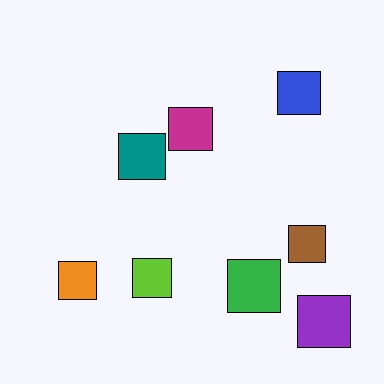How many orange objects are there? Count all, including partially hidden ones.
There is 1 orange object.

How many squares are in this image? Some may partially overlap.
There are 8 squares.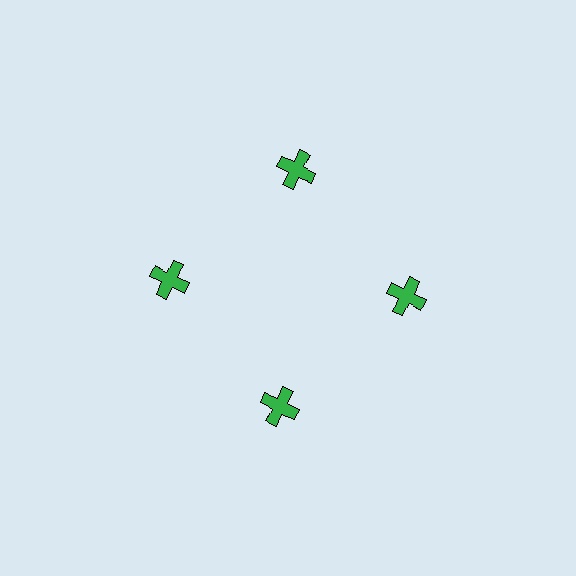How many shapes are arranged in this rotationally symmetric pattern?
There are 4 shapes, arranged in 4 groups of 1.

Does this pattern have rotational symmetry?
Yes, this pattern has 4-fold rotational symmetry. It looks the same after rotating 90 degrees around the center.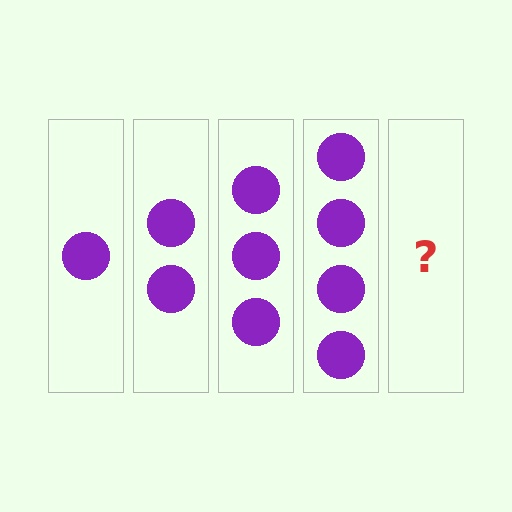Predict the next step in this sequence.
The next step is 5 circles.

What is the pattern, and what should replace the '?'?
The pattern is that each step adds one more circle. The '?' should be 5 circles.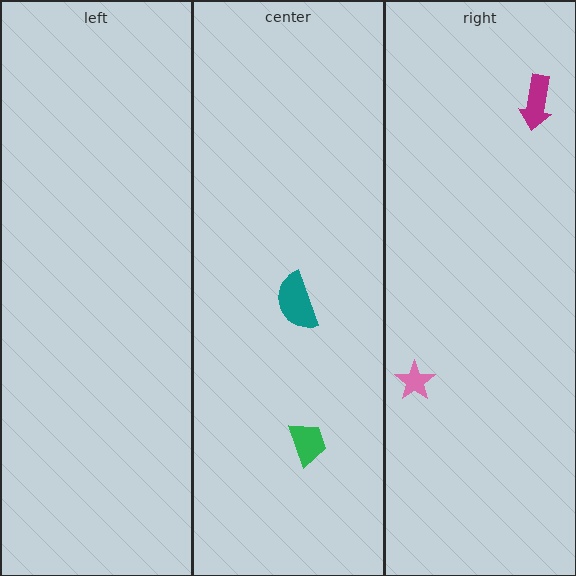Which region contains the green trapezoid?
The center region.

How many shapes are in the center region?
2.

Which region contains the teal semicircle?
The center region.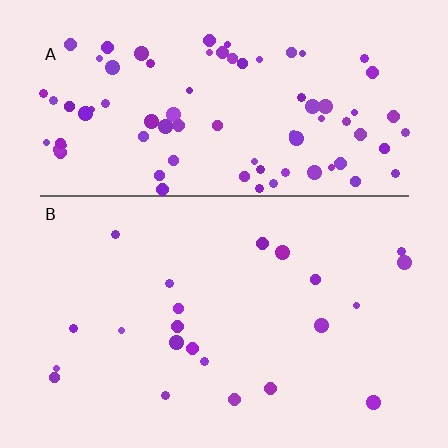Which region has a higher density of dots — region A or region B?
A (the top).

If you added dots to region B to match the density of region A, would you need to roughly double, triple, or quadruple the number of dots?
Approximately quadruple.